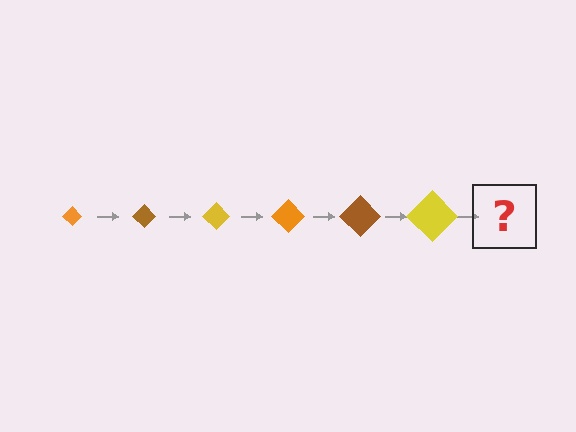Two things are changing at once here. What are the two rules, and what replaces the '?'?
The two rules are that the diamond grows larger each step and the color cycles through orange, brown, and yellow. The '?' should be an orange diamond, larger than the previous one.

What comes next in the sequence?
The next element should be an orange diamond, larger than the previous one.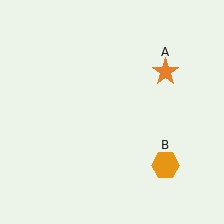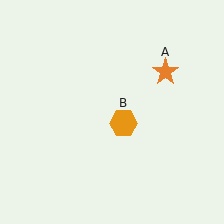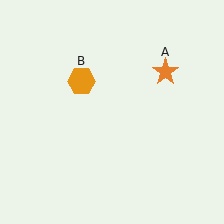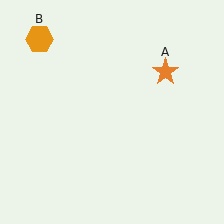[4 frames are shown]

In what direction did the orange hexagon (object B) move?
The orange hexagon (object B) moved up and to the left.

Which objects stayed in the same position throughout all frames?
Orange star (object A) remained stationary.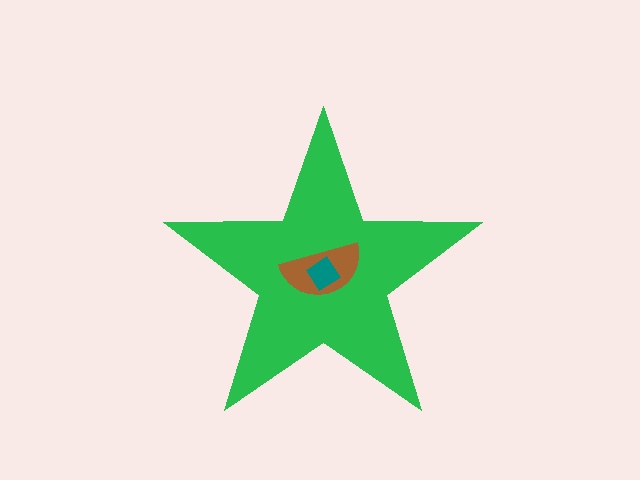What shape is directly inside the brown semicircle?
The teal diamond.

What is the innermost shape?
The teal diamond.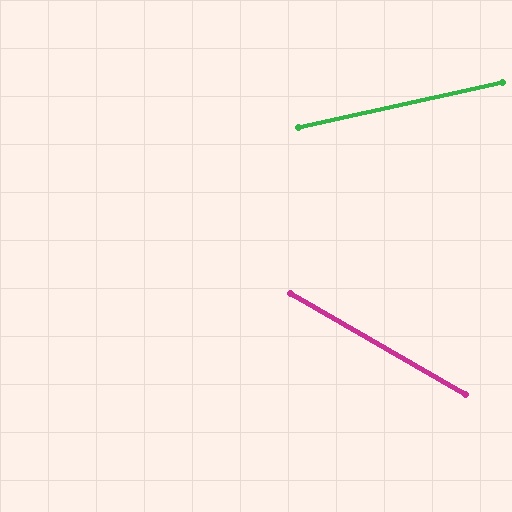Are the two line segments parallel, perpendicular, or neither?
Neither parallel nor perpendicular — they differ by about 43°.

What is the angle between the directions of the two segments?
Approximately 43 degrees.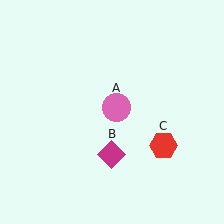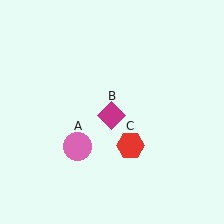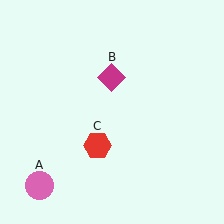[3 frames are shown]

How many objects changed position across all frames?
3 objects changed position: pink circle (object A), magenta diamond (object B), red hexagon (object C).